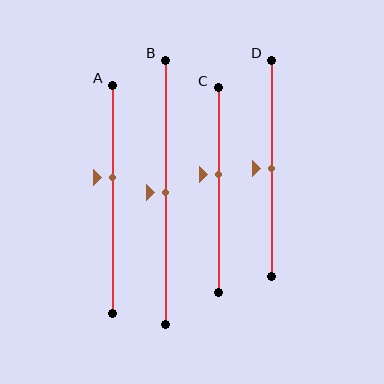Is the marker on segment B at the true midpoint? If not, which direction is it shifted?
Yes, the marker on segment B is at the true midpoint.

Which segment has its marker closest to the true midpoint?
Segment B has its marker closest to the true midpoint.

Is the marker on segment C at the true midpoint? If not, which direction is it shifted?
No, the marker on segment C is shifted upward by about 8% of the segment length.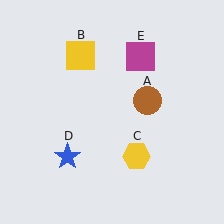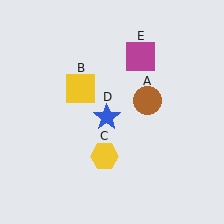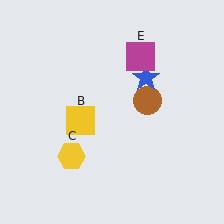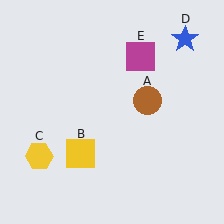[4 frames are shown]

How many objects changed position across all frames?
3 objects changed position: yellow square (object B), yellow hexagon (object C), blue star (object D).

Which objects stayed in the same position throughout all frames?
Brown circle (object A) and magenta square (object E) remained stationary.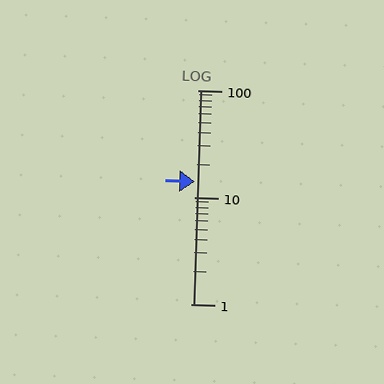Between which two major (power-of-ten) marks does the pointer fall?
The pointer is between 10 and 100.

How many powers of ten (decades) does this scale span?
The scale spans 2 decades, from 1 to 100.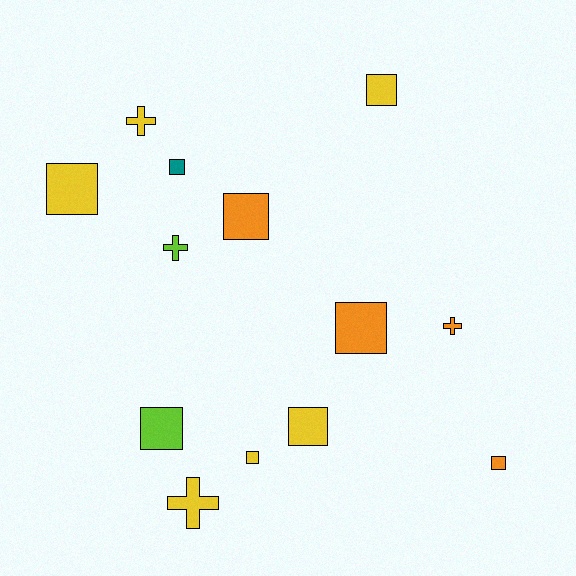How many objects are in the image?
There are 13 objects.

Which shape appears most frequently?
Square, with 9 objects.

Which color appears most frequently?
Yellow, with 6 objects.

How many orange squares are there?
There are 3 orange squares.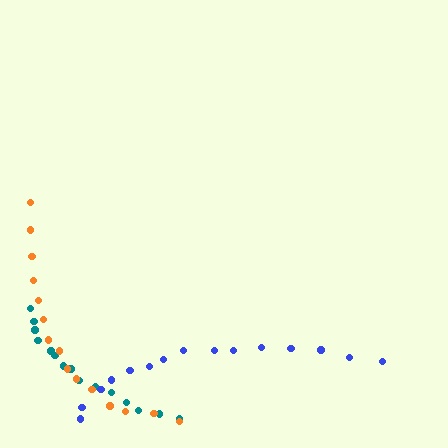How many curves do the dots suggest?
There are 3 distinct paths.